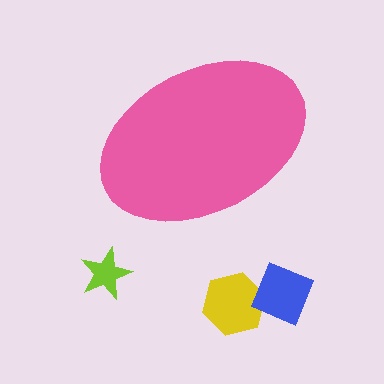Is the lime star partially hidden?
No, the lime star is fully visible.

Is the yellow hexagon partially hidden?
No, the yellow hexagon is fully visible.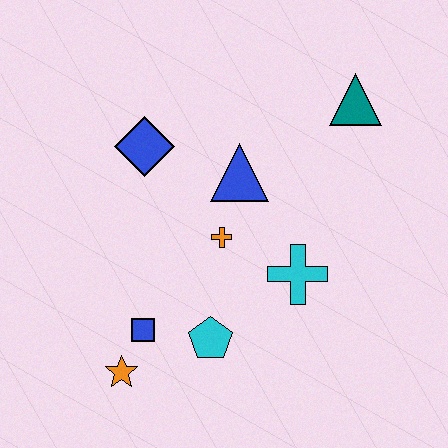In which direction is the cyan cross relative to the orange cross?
The cyan cross is to the right of the orange cross.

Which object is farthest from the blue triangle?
The orange star is farthest from the blue triangle.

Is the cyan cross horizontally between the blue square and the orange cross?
No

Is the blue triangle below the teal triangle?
Yes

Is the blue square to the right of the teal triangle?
No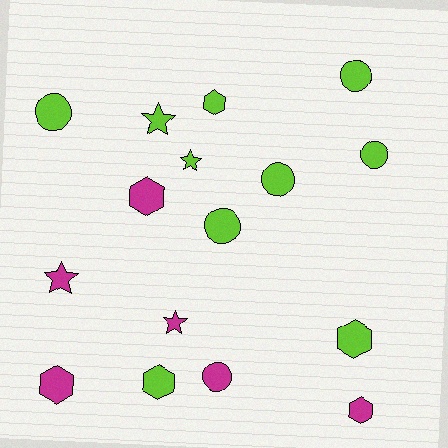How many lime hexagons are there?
There are 3 lime hexagons.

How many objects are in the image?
There are 16 objects.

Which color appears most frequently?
Lime, with 10 objects.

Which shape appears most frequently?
Hexagon, with 6 objects.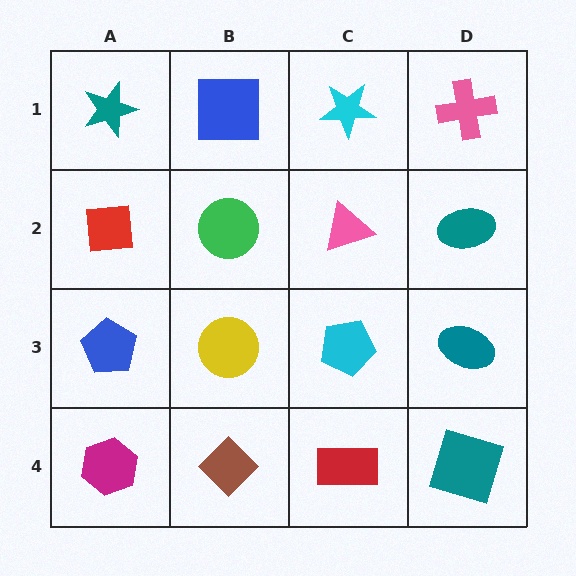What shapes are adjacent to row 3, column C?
A pink triangle (row 2, column C), a red rectangle (row 4, column C), a yellow circle (row 3, column B), a teal ellipse (row 3, column D).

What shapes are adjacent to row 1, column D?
A teal ellipse (row 2, column D), a cyan star (row 1, column C).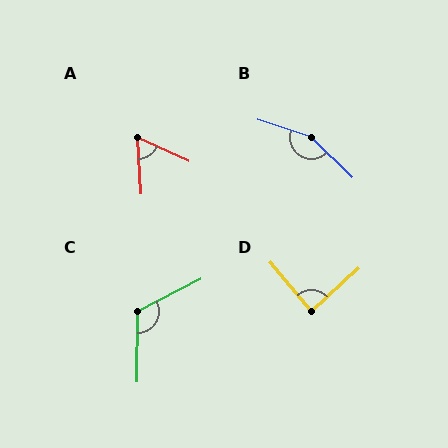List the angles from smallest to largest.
A (62°), D (88°), C (117°), B (154°).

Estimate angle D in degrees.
Approximately 88 degrees.